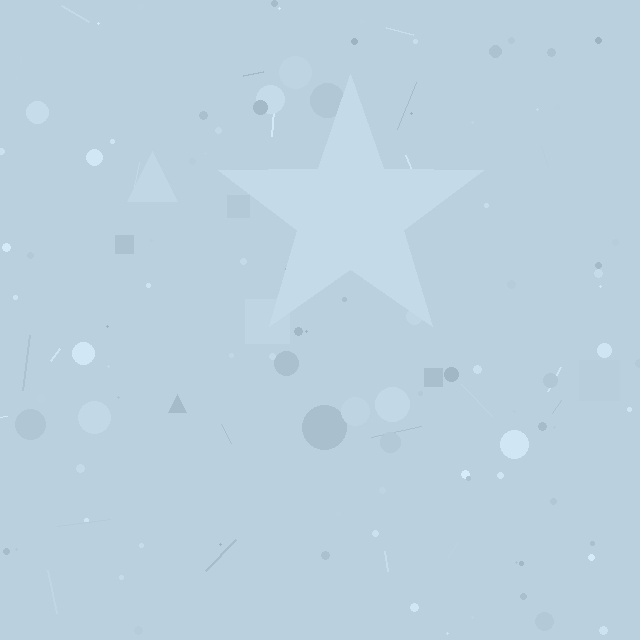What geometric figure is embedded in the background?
A star is embedded in the background.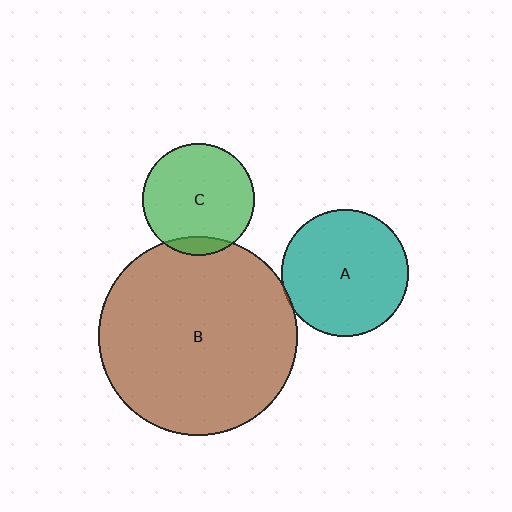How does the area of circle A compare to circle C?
Approximately 1.3 times.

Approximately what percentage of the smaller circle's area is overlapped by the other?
Approximately 5%.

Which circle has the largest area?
Circle B (brown).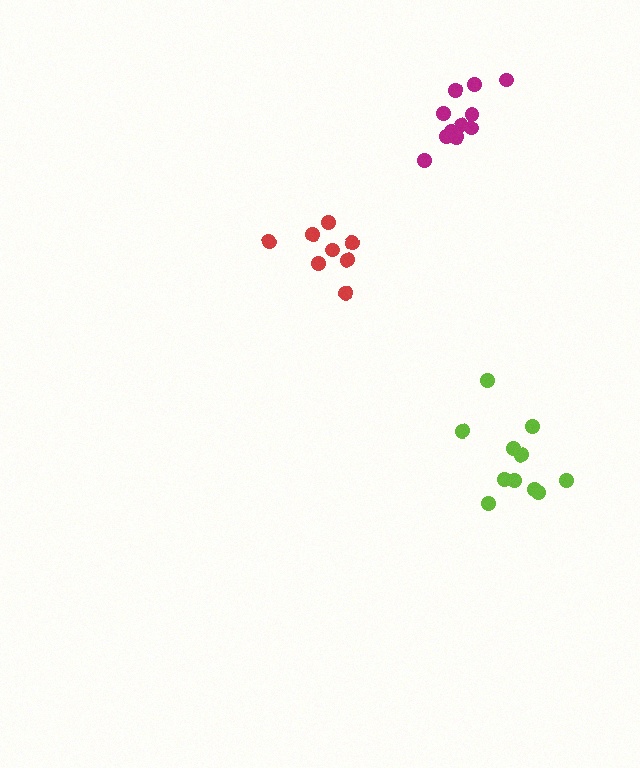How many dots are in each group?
Group 1: 11 dots, Group 2: 11 dots, Group 3: 8 dots (30 total).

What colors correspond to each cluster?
The clusters are colored: lime, magenta, red.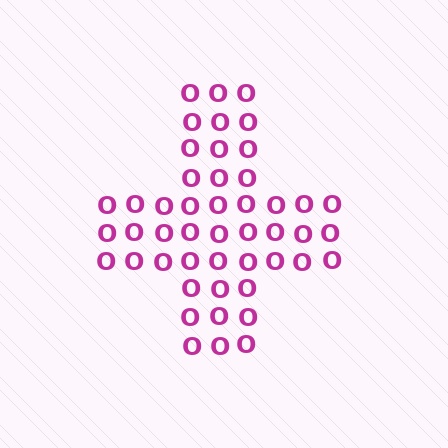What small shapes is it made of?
It is made of small letter O's.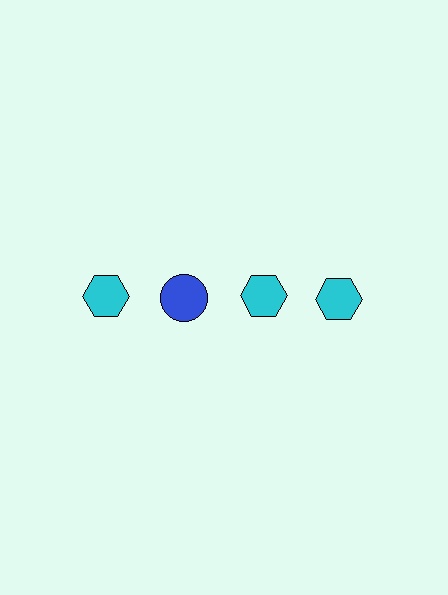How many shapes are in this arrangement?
There are 4 shapes arranged in a grid pattern.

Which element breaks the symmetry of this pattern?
The blue circle in the top row, second from left column breaks the symmetry. All other shapes are cyan hexagons.